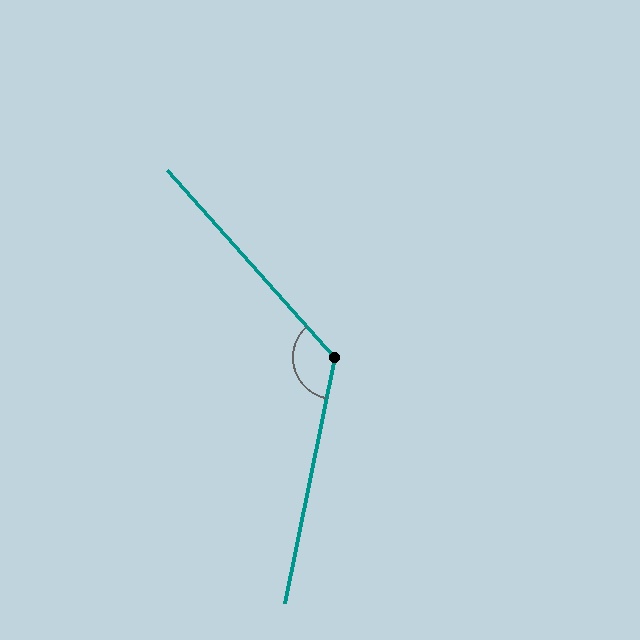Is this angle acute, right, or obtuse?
It is obtuse.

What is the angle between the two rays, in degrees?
Approximately 127 degrees.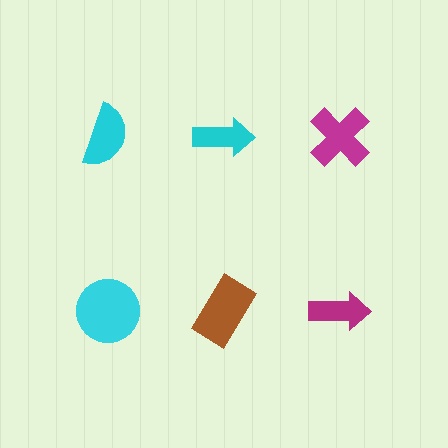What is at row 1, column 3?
A magenta cross.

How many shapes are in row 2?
3 shapes.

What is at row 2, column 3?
A magenta arrow.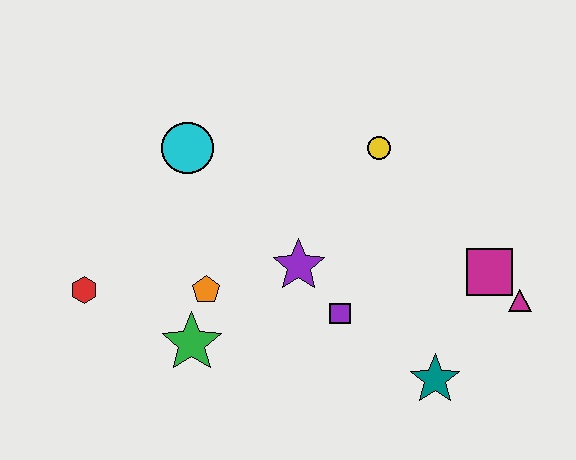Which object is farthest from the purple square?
The red hexagon is farthest from the purple square.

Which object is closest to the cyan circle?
The orange pentagon is closest to the cyan circle.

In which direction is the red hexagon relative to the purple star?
The red hexagon is to the left of the purple star.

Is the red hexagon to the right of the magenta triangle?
No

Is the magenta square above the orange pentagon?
Yes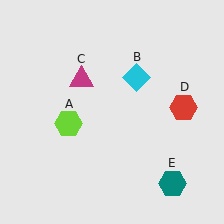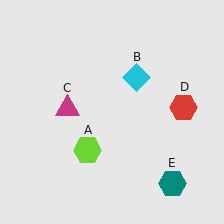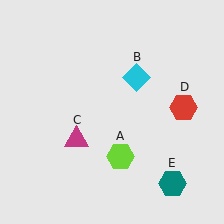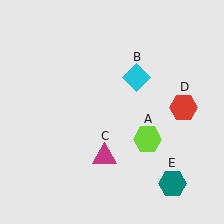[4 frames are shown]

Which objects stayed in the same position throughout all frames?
Cyan diamond (object B) and red hexagon (object D) and teal hexagon (object E) remained stationary.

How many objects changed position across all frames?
2 objects changed position: lime hexagon (object A), magenta triangle (object C).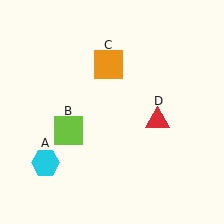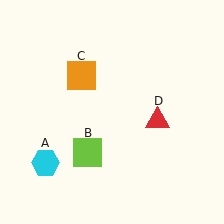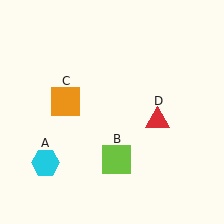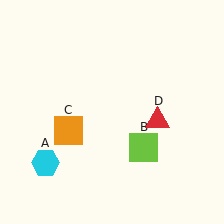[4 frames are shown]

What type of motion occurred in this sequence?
The lime square (object B), orange square (object C) rotated counterclockwise around the center of the scene.